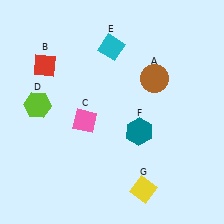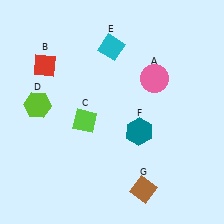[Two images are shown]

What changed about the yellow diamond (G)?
In Image 1, G is yellow. In Image 2, it changed to brown.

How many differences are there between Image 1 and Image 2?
There are 3 differences between the two images.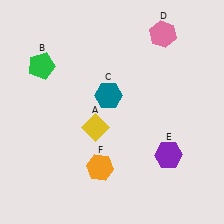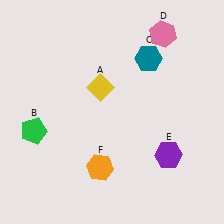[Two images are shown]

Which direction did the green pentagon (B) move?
The green pentagon (B) moved down.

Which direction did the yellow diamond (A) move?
The yellow diamond (A) moved up.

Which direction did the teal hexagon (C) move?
The teal hexagon (C) moved right.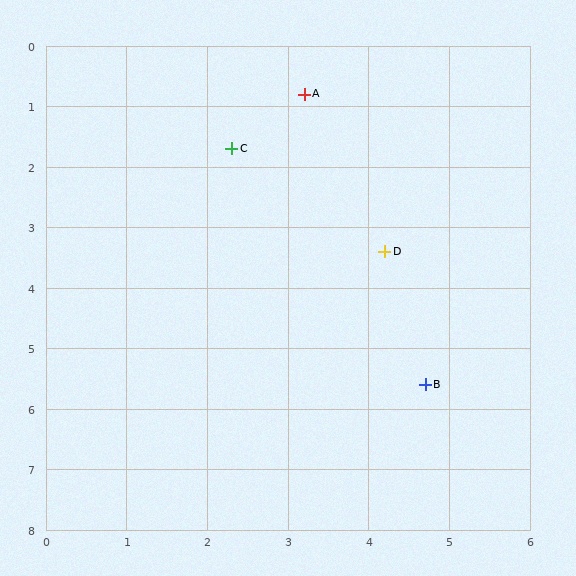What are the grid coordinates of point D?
Point D is at approximately (4.2, 3.4).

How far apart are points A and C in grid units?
Points A and C are about 1.3 grid units apart.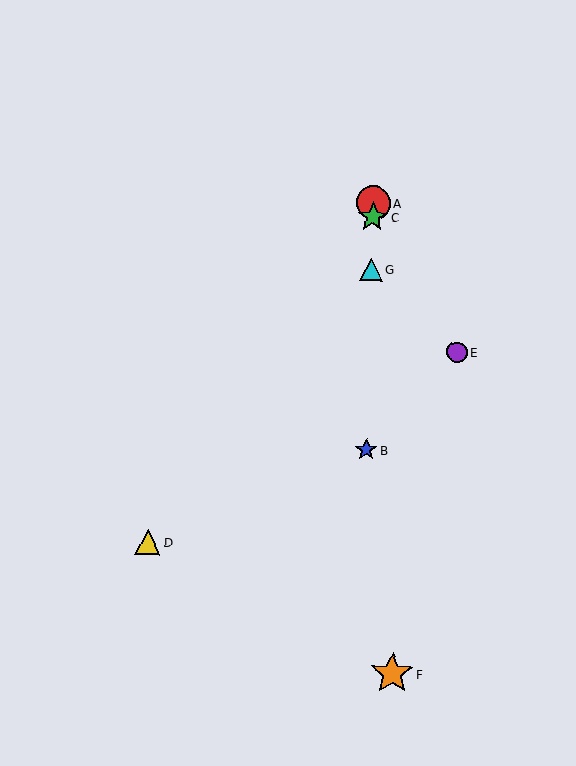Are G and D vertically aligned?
No, G is at x≈371 and D is at x≈148.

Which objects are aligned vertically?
Objects A, B, C, G are aligned vertically.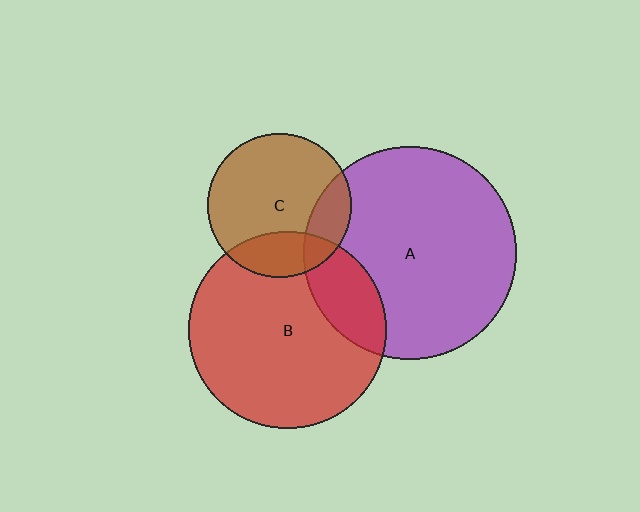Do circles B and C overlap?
Yes.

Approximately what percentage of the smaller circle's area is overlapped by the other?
Approximately 20%.